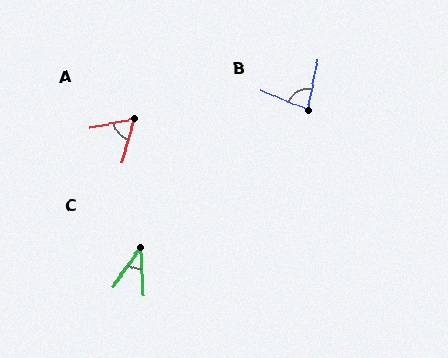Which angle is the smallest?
C, at approximately 39 degrees.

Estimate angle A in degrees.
Approximately 63 degrees.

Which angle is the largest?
B, at approximately 79 degrees.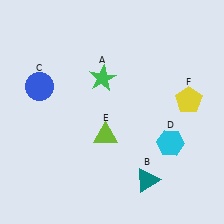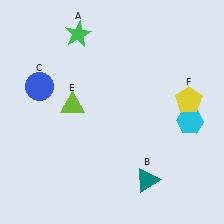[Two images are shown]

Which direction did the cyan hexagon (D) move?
The cyan hexagon (D) moved up.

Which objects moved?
The objects that moved are: the green star (A), the cyan hexagon (D), the lime triangle (E).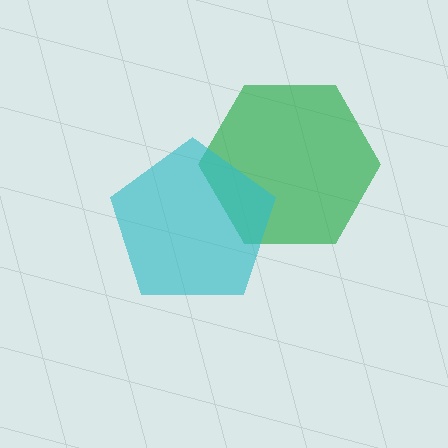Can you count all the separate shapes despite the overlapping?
Yes, there are 2 separate shapes.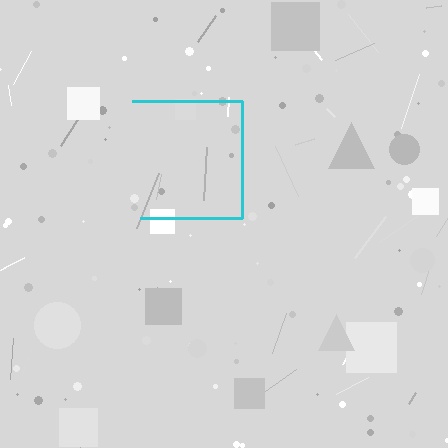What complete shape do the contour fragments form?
The contour fragments form a square.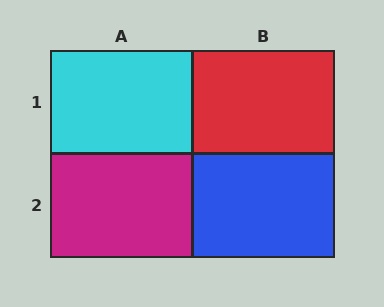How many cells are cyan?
1 cell is cyan.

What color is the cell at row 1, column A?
Cyan.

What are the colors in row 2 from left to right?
Magenta, blue.